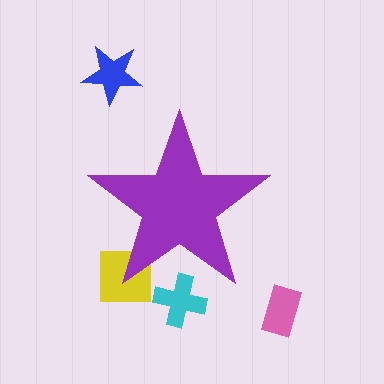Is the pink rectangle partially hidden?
No, the pink rectangle is fully visible.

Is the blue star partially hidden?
No, the blue star is fully visible.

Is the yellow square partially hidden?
Yes, the yellow square is partially hidden behind the purple star.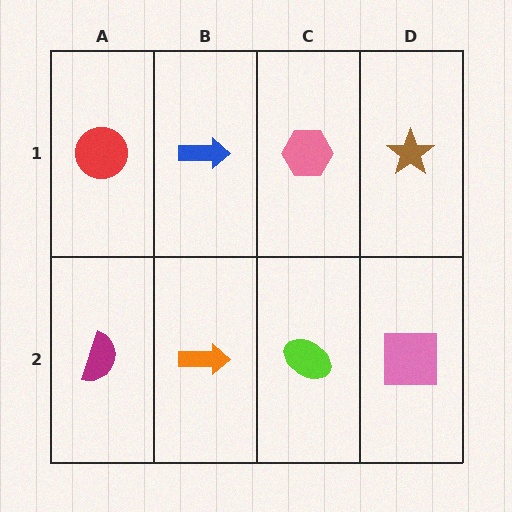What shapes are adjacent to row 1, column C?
A lime ellipse (row 2, column C), a blue arrow (row 1, column B), a brown star (row 1, column D).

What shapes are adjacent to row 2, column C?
A pink hexagon (row 1, column C), an orange arrow (row 2, column B), a pink square (row 2, column D).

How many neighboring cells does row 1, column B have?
3.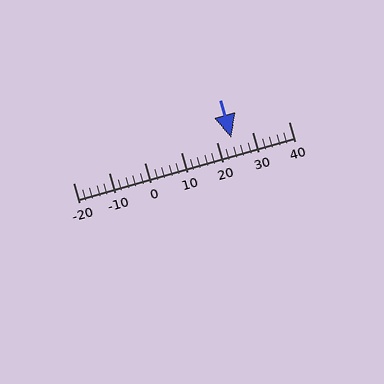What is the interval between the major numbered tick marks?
The major tick marks are spaced 10 units apart.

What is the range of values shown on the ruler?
The ruler shows values from -20 to 40.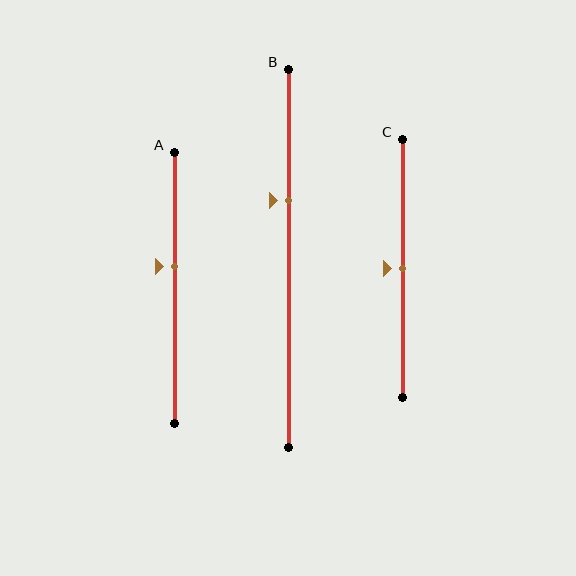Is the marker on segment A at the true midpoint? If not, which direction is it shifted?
No, the marker on segment A is shifted upward by about 8% of the segment length.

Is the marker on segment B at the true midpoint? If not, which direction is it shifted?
No, the marker on segment B is shifted upward by about 15% of the segment length.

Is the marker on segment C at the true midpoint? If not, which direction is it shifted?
Yes, the marker on segment C is at the true midpoint.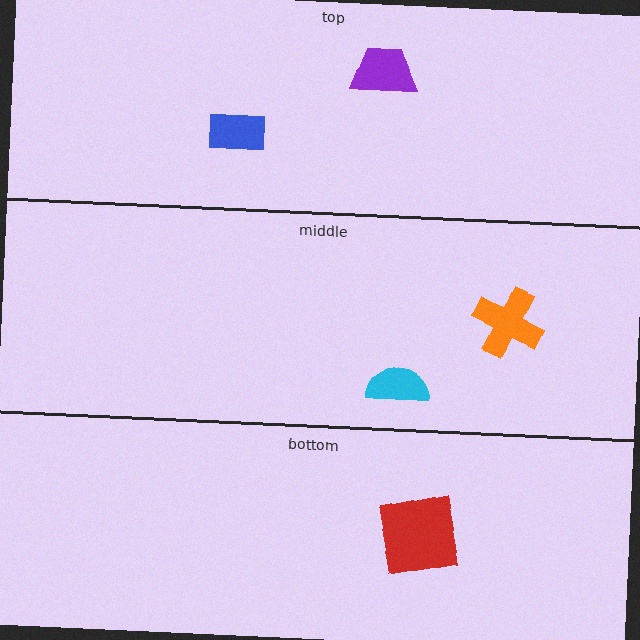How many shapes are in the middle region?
2.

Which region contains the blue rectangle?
The top region.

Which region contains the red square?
The bottom region.